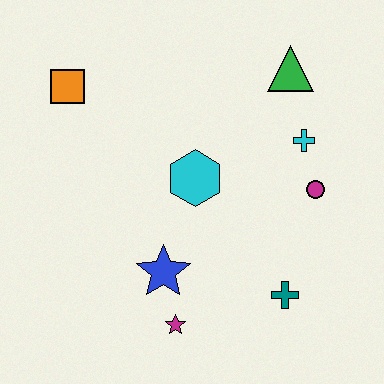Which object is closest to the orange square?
The cyan hexagon is closest to the orange square.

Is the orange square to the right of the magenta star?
No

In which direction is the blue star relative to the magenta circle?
The blue star is to the left of the magenta circle.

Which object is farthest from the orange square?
The teal cross is farthest from the orange square.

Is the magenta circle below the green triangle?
Yes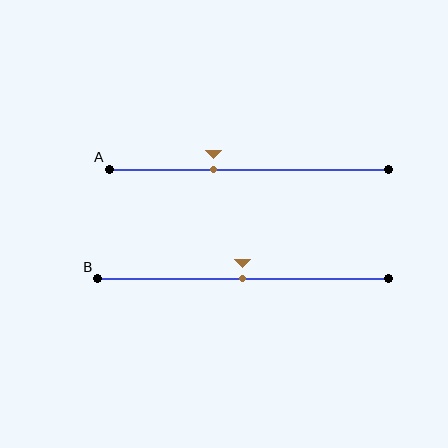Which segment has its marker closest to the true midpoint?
Segment B has its marker closest to the true midpoint.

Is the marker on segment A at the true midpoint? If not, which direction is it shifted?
No, the marker on segment A is shifted to the left by about 13% of the segment length.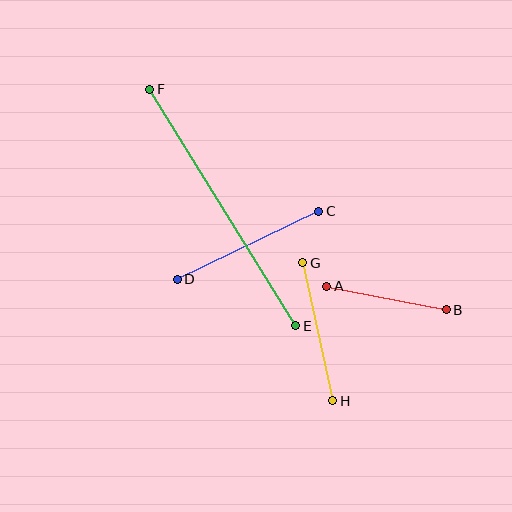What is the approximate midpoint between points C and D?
The midpoint is at approximately (248, 245) pixels.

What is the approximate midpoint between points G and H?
The midpoint is at approximately (318, 332) pixels.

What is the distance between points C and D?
The distance is approximately 157 pixels.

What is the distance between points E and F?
The distance is approximately 278 pixels.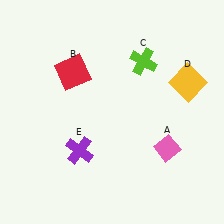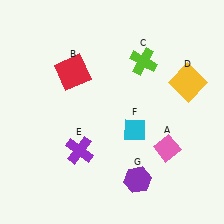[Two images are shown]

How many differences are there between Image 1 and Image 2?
There are 2 differences between the two images.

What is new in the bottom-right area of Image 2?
A cyan diamond (F) was added in the bottom-right area of Image 2.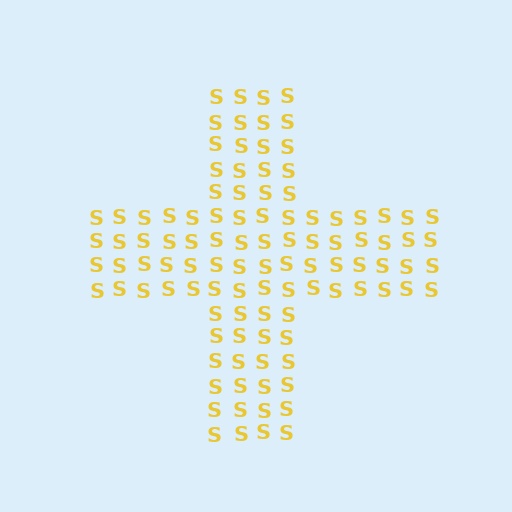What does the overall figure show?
The overall figure shows a cross.